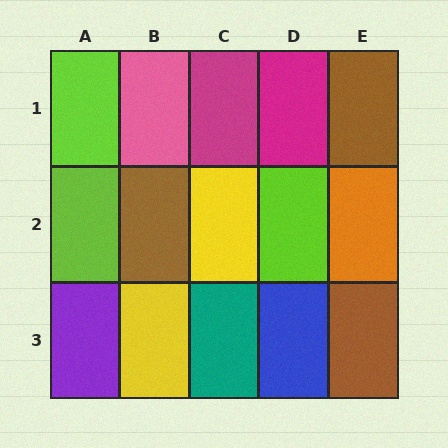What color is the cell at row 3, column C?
Teal.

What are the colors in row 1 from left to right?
Lime, pink, magenta, magenta, brown.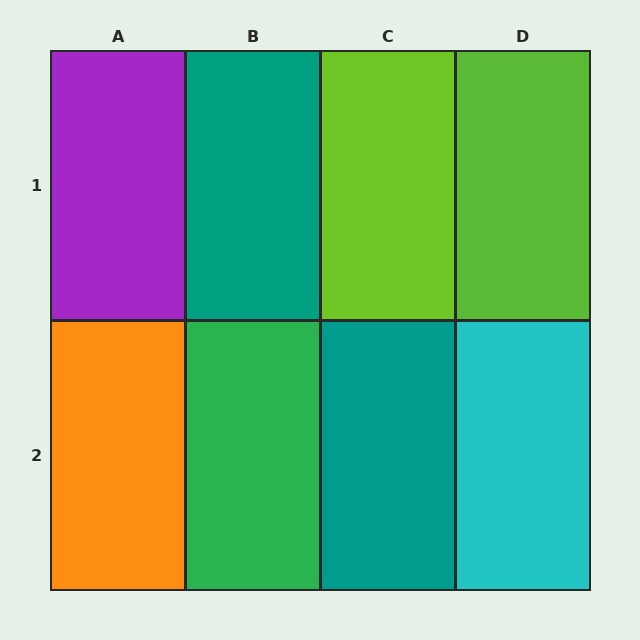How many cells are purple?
1 cell is purple.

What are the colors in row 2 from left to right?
Orange, green, teal, cyan.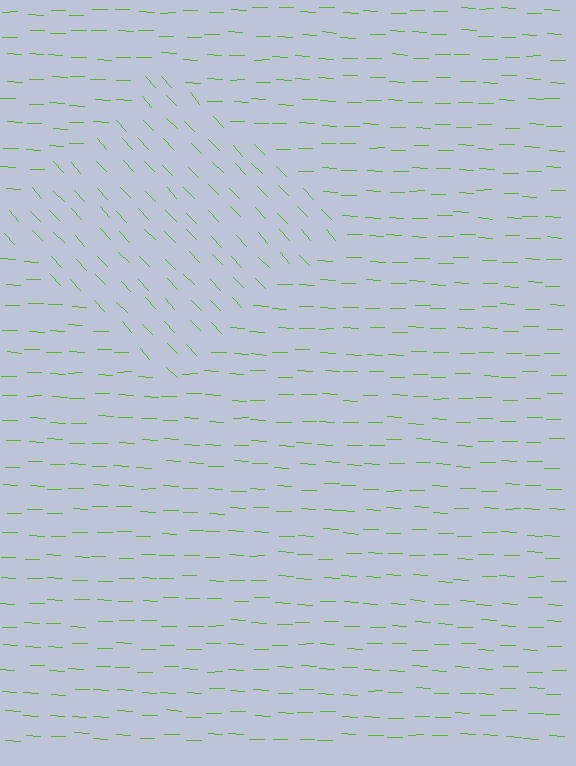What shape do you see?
I see a diamond.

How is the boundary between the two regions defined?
The boundary is defined purely by a change in line orientation (approximately 45 degrees difference). All lines are the same color and thickness.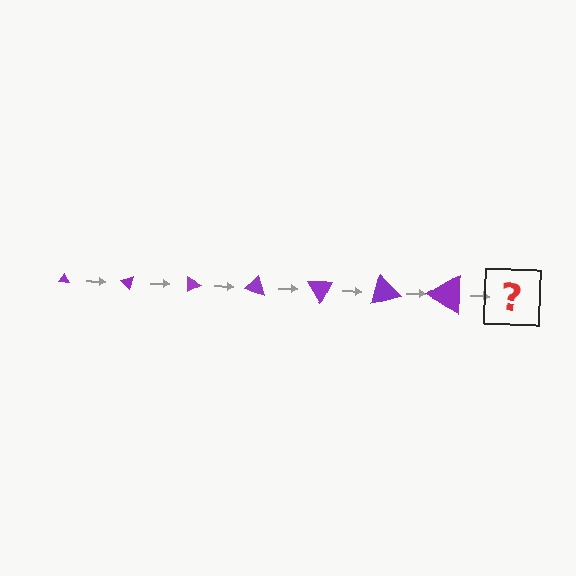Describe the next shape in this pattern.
It should be a triangle, larger than the previous one and rotated 315 degrees from the start.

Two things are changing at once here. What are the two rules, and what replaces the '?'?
The two rules are that the triangle grows larger each step and it rotates 45 degrees each step. The '?' should be a triangle, larger than the previous one and rotated 315 degrees from the start.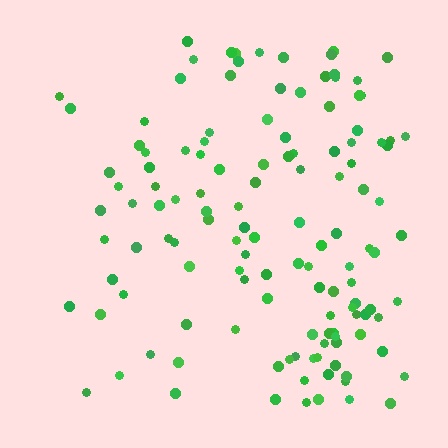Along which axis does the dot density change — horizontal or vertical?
Horizontal.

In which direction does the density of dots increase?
From left to right, with the right side densest.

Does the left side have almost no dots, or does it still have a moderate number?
Still a moderate number, just noticeably fewer than the right.